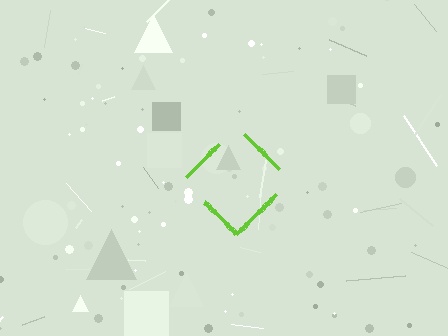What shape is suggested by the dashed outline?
The dashed outline suggests a diamond.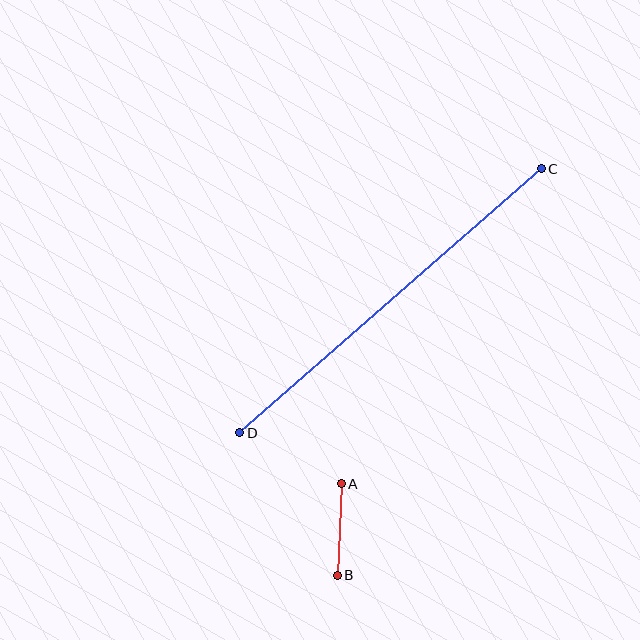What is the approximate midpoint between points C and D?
The midpoint is at approximately (390, 301) pixels.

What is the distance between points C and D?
The distance is approximately 401 pixels.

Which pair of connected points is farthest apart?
Points C and D are farthest apart.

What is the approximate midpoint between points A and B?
The midpoint is at approximately (339, 529) pixels.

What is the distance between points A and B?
The distance is approximately 92 pixels.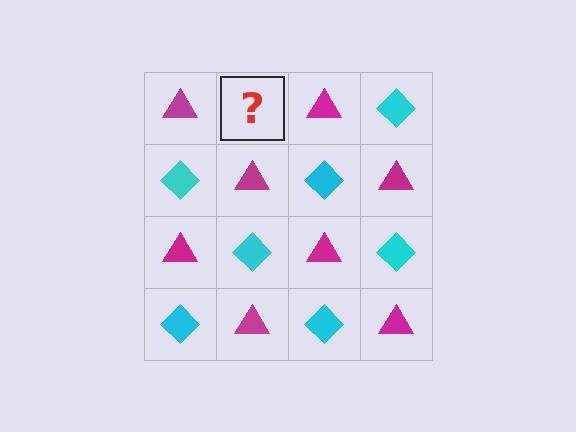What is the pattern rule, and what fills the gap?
The rule is that it alternates magenta triangle and cyan diamond in a checkerboard pattern. The gap should be filled with a cyan diamond.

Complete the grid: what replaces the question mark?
The question mark should be replaced with a cyan diamond.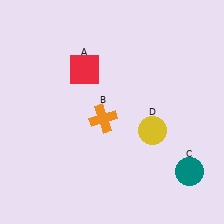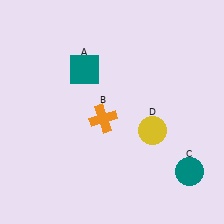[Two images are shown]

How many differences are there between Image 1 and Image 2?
There is 1 difference between the two images.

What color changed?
The square (A) changed from red in Image 1 to teal in Image 2.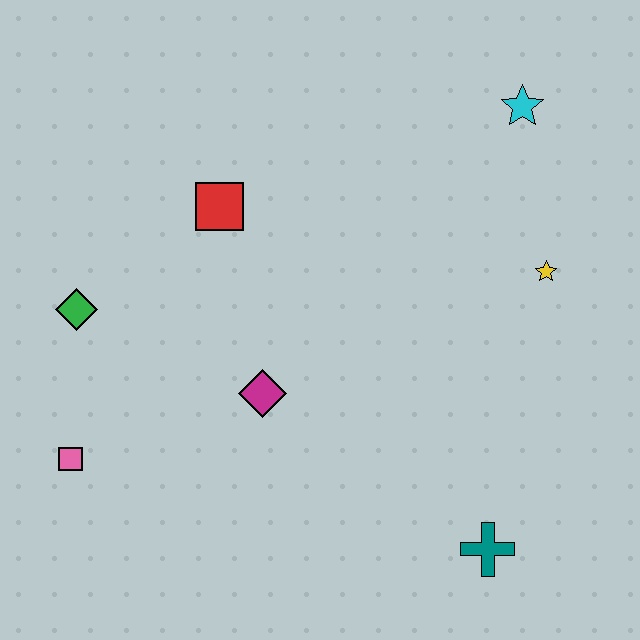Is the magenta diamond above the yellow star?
No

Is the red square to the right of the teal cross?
No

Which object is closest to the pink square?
The green diamond is closest to the pink square.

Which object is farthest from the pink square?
The cyan star is farthest from the pink square.